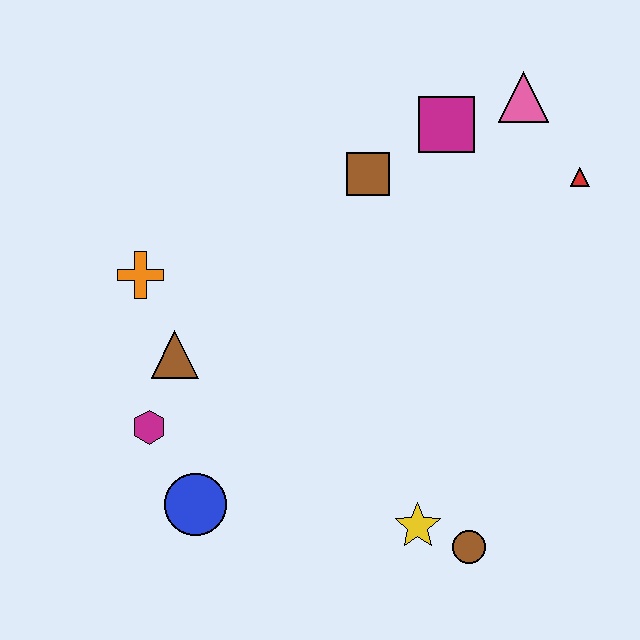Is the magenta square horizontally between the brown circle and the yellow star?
Yes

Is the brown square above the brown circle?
Yes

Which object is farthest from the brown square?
The brown circle is farthest from the brown square.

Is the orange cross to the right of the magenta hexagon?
No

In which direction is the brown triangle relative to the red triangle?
The brown triangle is to the left of the red triangle.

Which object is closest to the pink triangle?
The magenta square is closest to the pink triangle.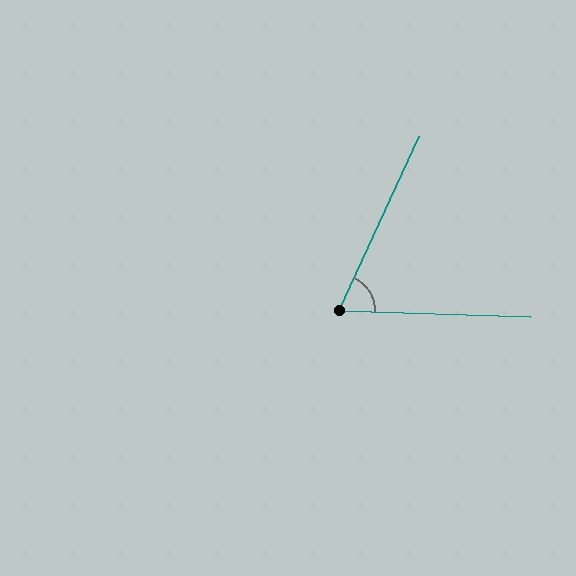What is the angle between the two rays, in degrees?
Approximately 67 degrees.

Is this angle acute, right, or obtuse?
It is acute.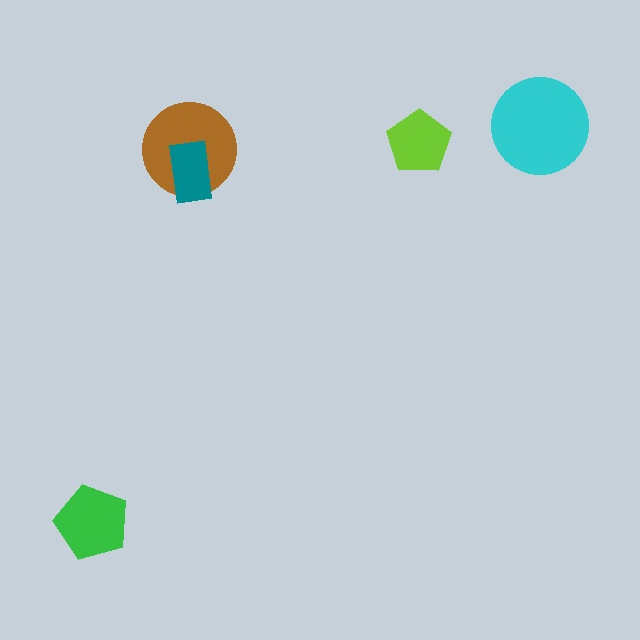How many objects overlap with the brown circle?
1 object overlaps with the brown circle.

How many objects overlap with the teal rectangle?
1 object overlaps with the teal rectangle.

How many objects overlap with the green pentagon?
0 objects overlap with the green pentagon.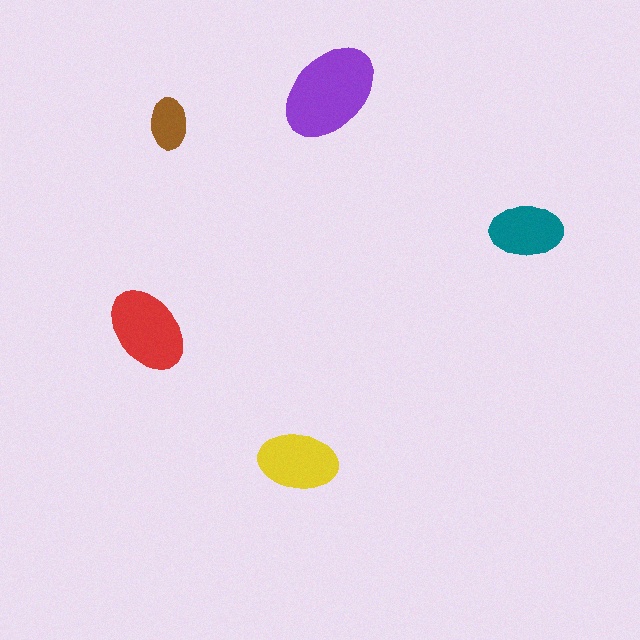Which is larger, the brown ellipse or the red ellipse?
The red one.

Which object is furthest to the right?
The teal ellipse is rightmost.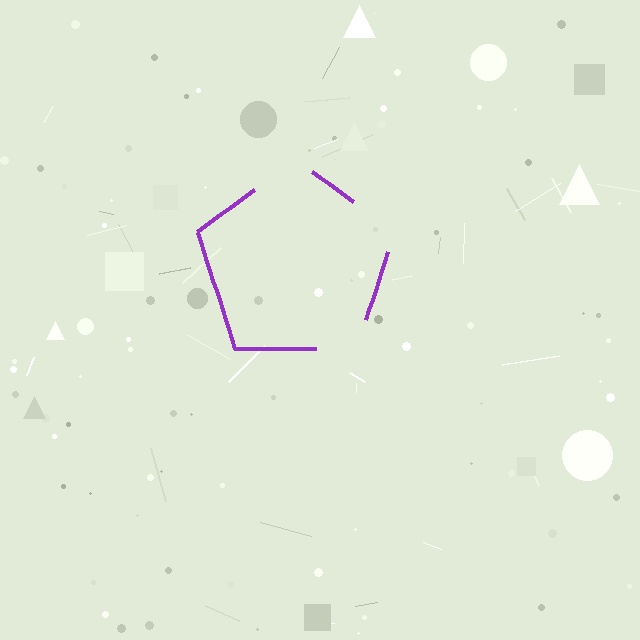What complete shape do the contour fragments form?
The contour fragments form a pentagon.